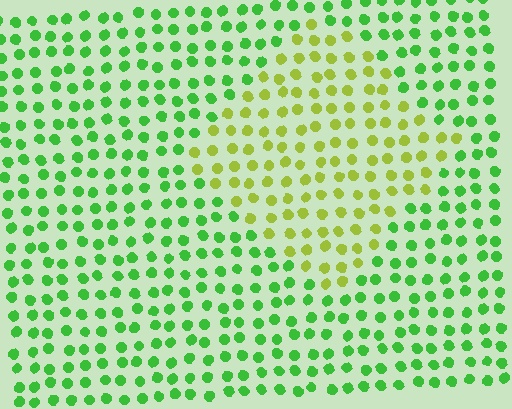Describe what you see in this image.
The image is filled with small green elements in a uniform arrangement. A diamond-shaped region is visible where the elements are tinted to a slightly different hue, forming a subtle color boundary.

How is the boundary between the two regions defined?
The boundary is defined purely by a slight shift in hue (about 43 degrees). Spacing, size, and orientation are identical on both sides.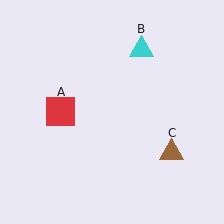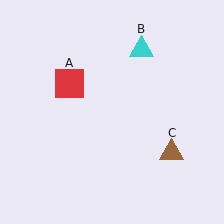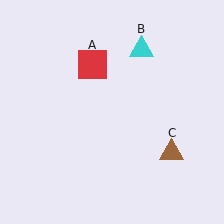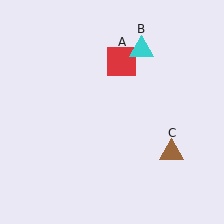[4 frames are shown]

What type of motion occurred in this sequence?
The red square (object A) rotated clockwise around the center of the scene.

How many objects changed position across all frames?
1 object changed position: red square (object A).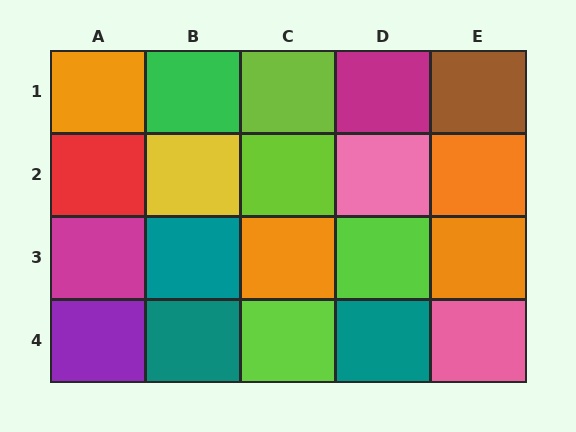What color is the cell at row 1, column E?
Brown.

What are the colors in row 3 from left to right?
Magenta, teal, orange, lime, orange.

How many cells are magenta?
2 cells are magenta.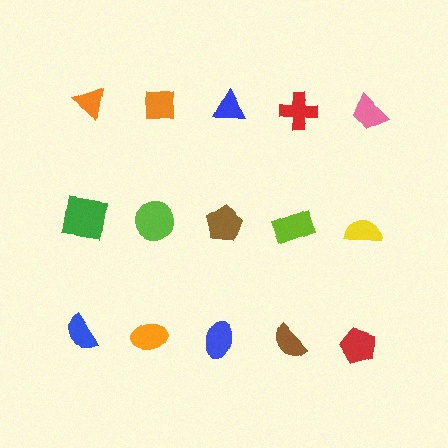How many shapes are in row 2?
5 shapes.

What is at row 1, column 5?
A pink trapezoid.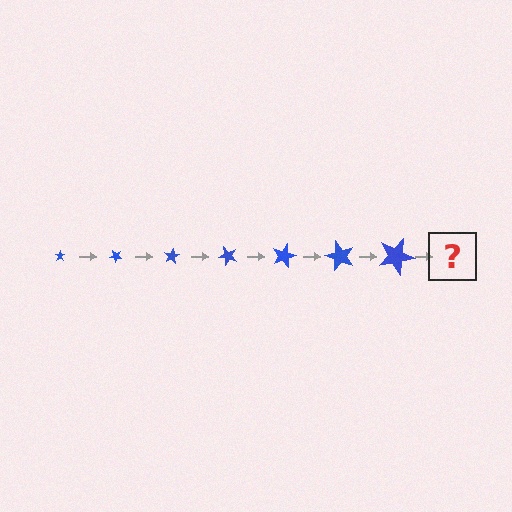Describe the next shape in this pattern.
It should be a star, larger than the previous one and rotated 280 degrees from the start.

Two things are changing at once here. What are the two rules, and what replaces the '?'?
The two rules are that the star grows larger each step and it rotates 40 degrees each step. The '?' should be a star, larger than the previous one and rotated 280 degrees from the start.